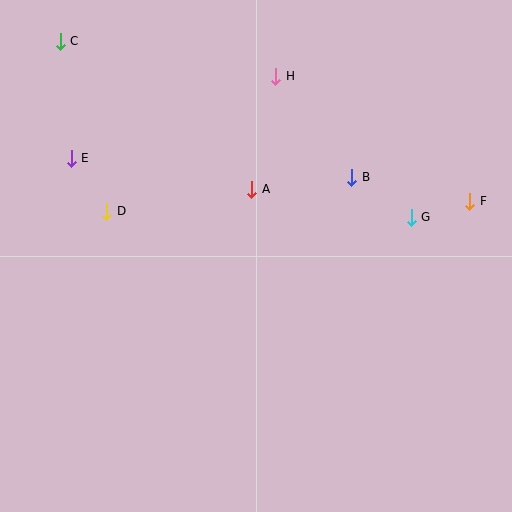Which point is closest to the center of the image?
Point A at (252, 189) is closest to the center.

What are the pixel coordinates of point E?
Point E is at (71, 158).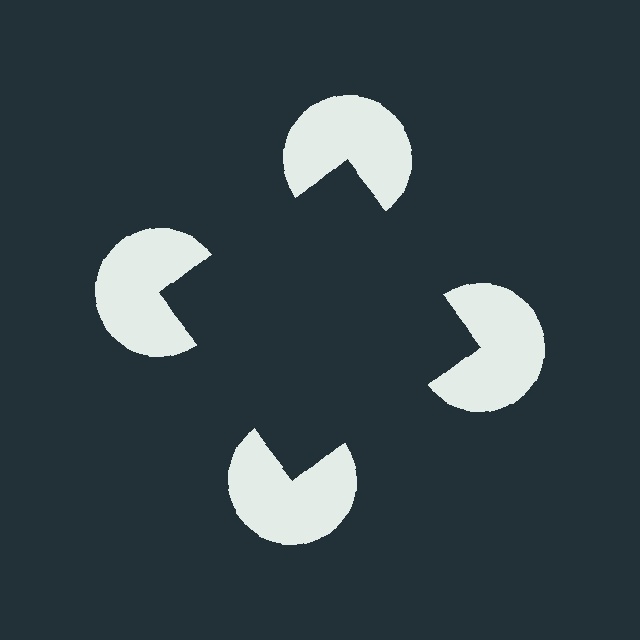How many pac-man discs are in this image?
There are 4 — one at each vertex of the illusory square.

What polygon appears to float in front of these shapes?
An illusory square — its edges are inferred from the aligned wedge cuts in the pac-man discs, not physically drawn.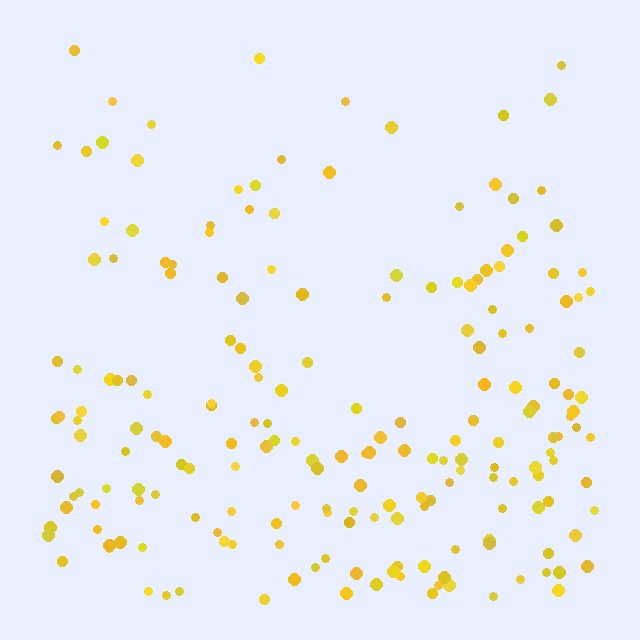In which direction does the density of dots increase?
From top to bottom, with the bottom side densest.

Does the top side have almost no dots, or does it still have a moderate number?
Still a moderate number, just noticeably fewer than the bottom.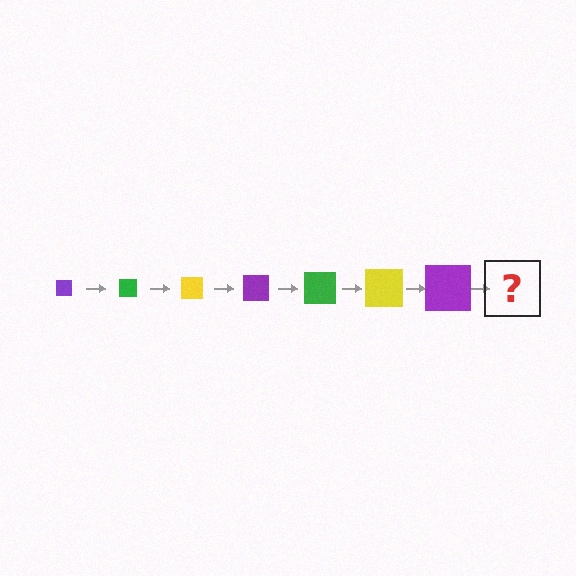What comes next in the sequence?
The next element should be a green square, larger than the previous one.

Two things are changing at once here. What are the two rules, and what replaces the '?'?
The two rules are that the square grows larger each step and the color cycles through purple, green, and yellow. The '?' should be a green square, larger than the previous one.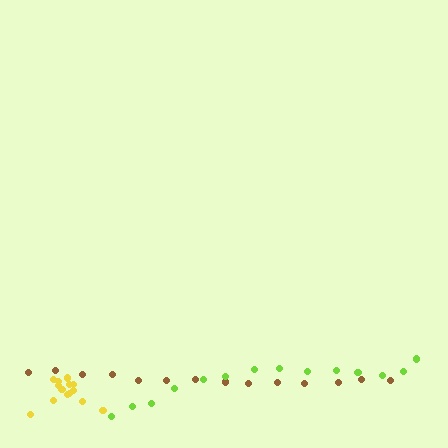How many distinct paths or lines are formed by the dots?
There are 3 distinct paths.